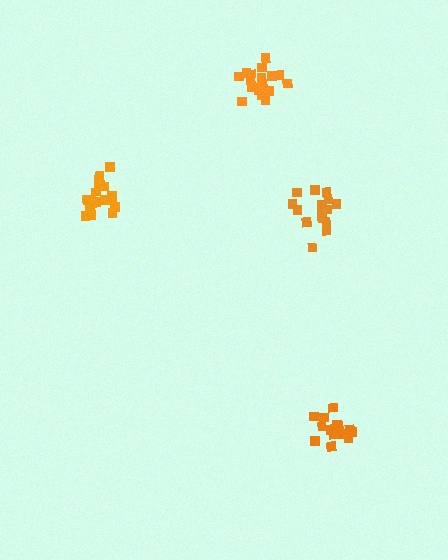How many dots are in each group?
Group 1: 16 dots, Group 2: 15 dots, Group 3: 19 dots, Group 4: 20 dots (70 total).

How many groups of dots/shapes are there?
There are 4 groups.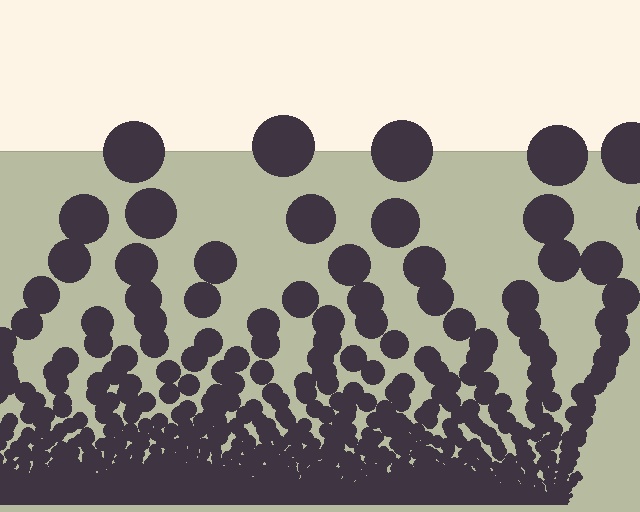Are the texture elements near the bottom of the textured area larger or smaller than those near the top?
Smaller. The gradient is inverted — elements near the bottom are smaller and denser.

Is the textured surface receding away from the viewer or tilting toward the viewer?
The surface appears to tilt toward the viewer. Texture elements get larger and sparser toward the top.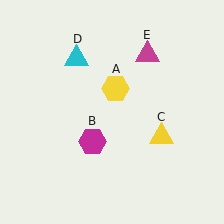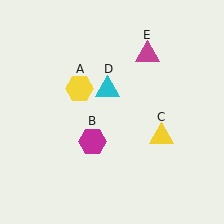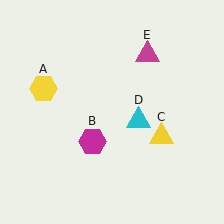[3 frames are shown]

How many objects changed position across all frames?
2 objects changed position: yellow hexagon (object A), cyan triangle (object D).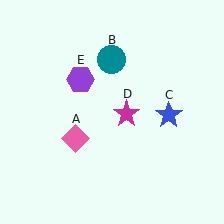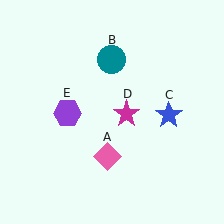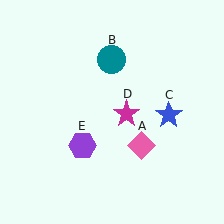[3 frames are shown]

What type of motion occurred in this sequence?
The pink diamond (object A), purple hexagon (object E) rotated counterclockwise around the center of the scene.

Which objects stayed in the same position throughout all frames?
Teal circle (object B) and blue star (object C) and magenta star (object D) remained stationary.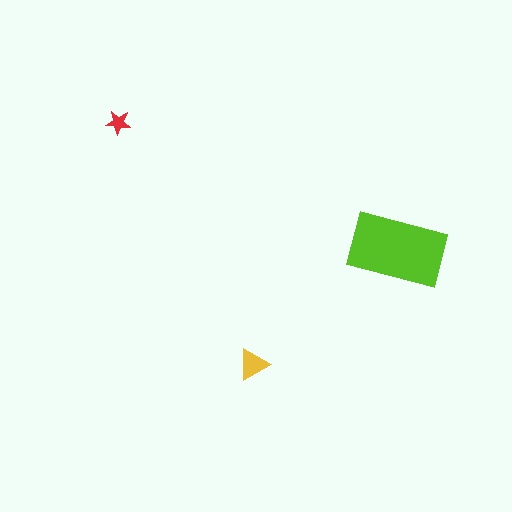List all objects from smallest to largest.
The red star, the yellow triangle, the lime rectangle.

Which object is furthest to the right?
The lime rectangle is rightmost.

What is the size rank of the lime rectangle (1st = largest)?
1st.